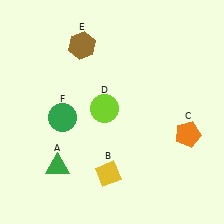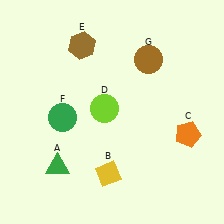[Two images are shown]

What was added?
A brown circle (G) was added in Image 2.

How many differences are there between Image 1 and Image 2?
There is 1 difference between the two images.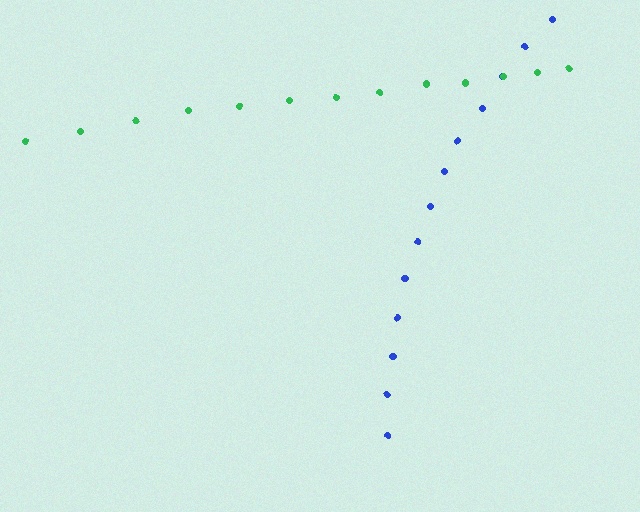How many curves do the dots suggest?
There are 2 distinct paths.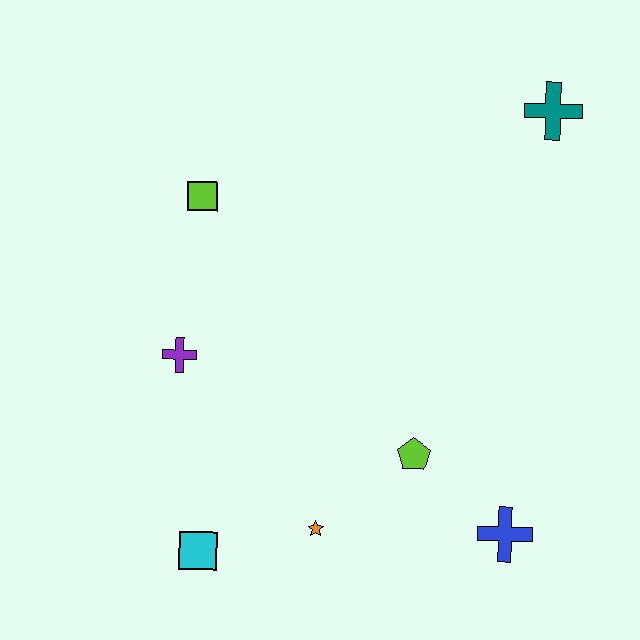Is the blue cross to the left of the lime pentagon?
No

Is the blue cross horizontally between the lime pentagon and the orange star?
No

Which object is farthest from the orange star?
The teal cross is farthest from the orange star.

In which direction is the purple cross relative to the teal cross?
The purple cross is to the left of the teal cross.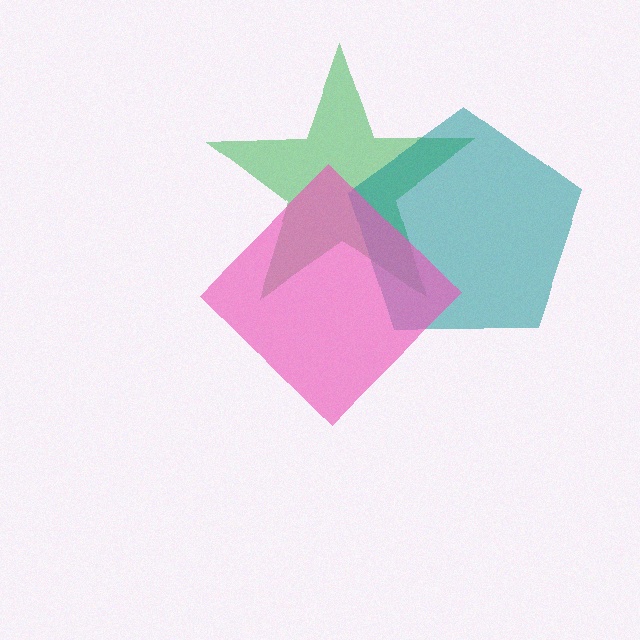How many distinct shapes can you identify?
There are 3 distinct shapes: a green star, a teal pentagon, a pink diamond.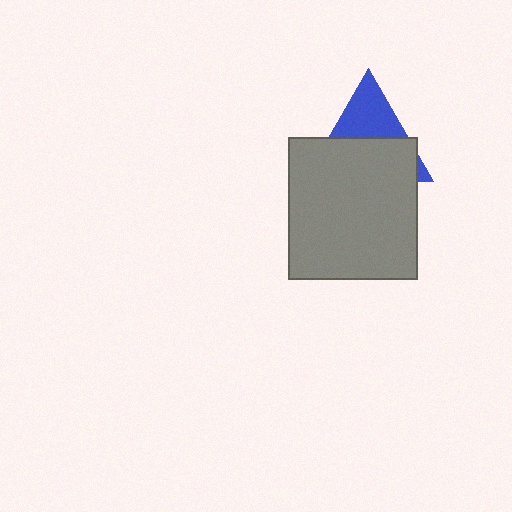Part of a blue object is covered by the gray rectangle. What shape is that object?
It is a triangle.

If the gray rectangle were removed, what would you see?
You would see the complete blue triangle.